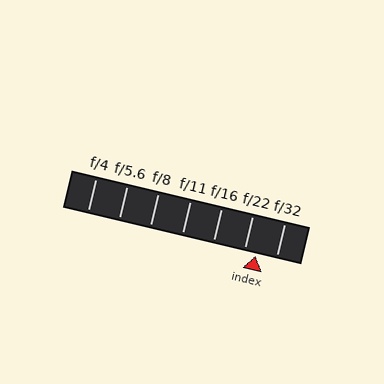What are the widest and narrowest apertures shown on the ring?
The widest aperture shown is f/4 and the narrowest is f/32.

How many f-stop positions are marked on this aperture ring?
There are 7 f-stop positions marked.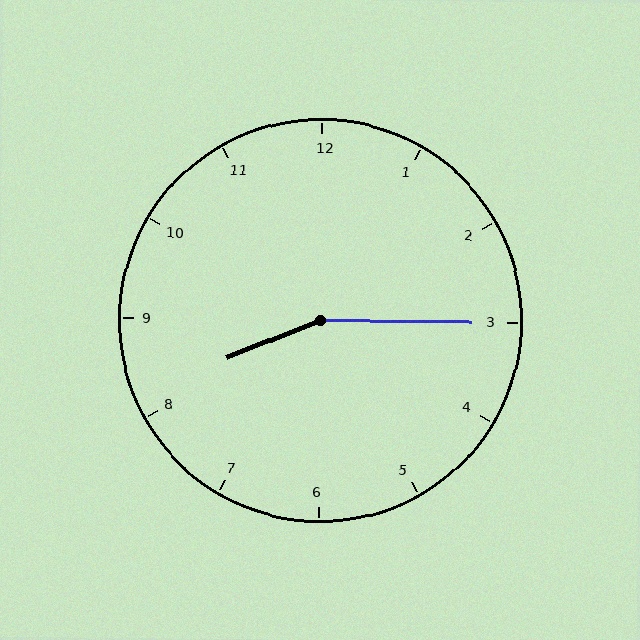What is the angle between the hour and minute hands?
Approximately 158 degrees.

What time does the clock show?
8:15.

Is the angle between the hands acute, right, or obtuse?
It is obtuse.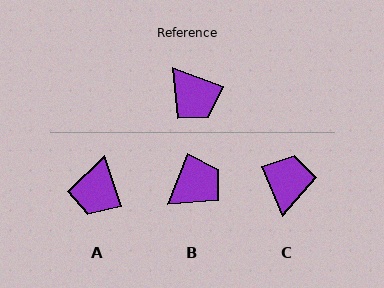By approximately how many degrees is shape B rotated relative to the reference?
Approximately 89 degrees counter-clockwise.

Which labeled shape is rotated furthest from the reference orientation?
C, about 134 degrees away.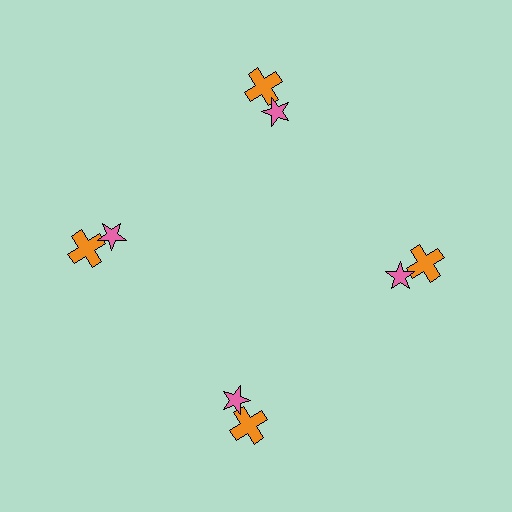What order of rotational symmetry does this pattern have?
This pattern has 4-fold rotational symmetry.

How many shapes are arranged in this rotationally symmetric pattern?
There are 8 shapes, arranged in 4 groups of 2.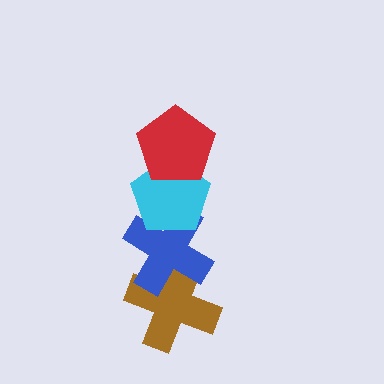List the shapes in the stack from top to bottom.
From top to bottom: the red pentagon, the cyan pentagon, the blue cross, the brown cross.